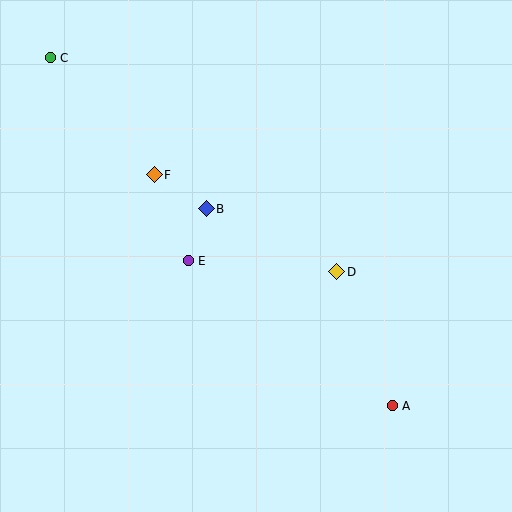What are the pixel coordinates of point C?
Point C is at (50, 58).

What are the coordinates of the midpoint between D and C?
The midpoint between D and C is at (194, 165).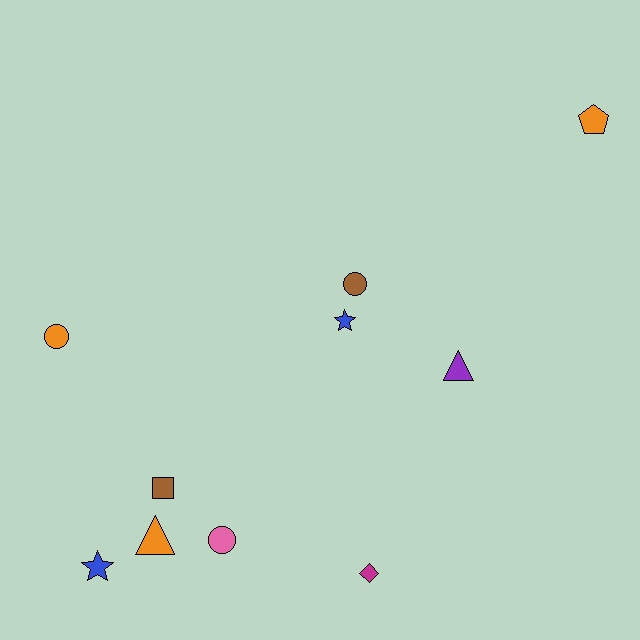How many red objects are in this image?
There are no red objects.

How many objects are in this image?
There are 10 objects.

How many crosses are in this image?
There are no crosses.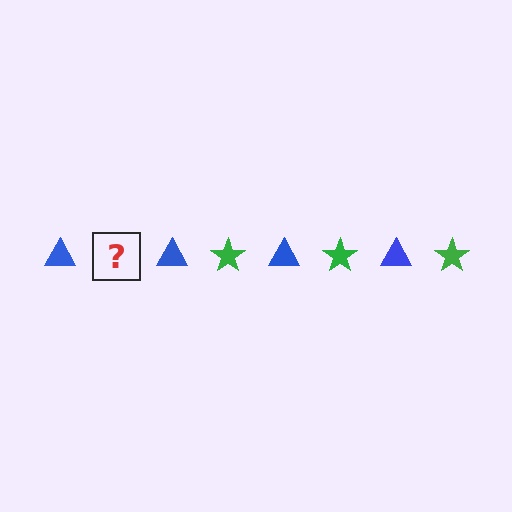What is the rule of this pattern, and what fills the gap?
The rule is that the pattern alternates between blue triangle and green star. The gap should be filled with a green star.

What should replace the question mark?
The question mark should be replaced with a green star.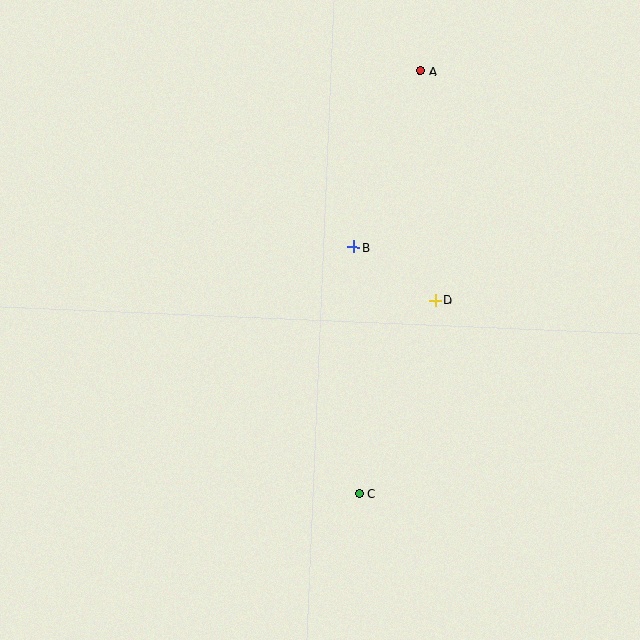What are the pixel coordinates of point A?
Point A is at (421, 71).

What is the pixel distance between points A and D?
The distance between A and D is 230 pixels.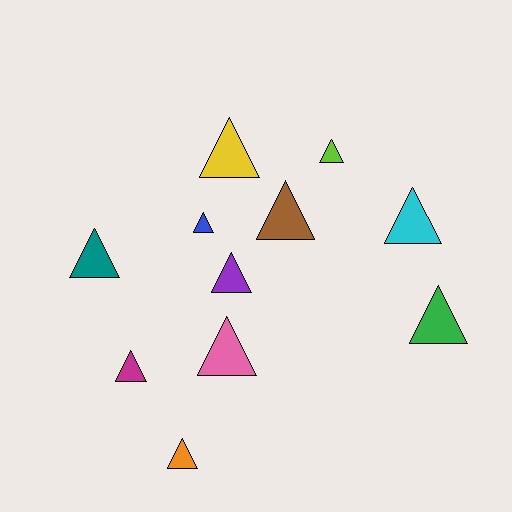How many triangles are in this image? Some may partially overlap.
There are 11 triangles.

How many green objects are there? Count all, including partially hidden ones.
There is 1 green object.